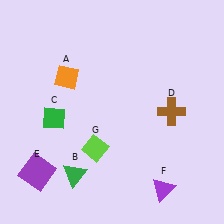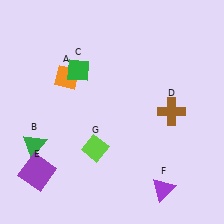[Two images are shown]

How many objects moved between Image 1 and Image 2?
2 objects moved between the two images.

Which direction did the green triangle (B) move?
The green triangle (B) moved left.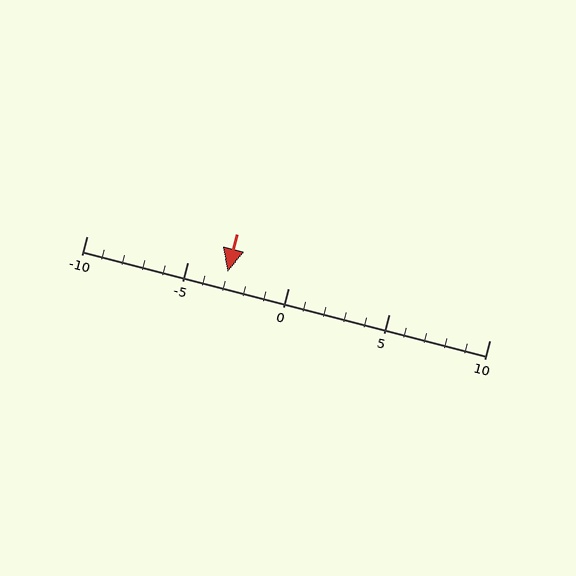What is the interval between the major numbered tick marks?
The major tick marks are spaced 5 units apart.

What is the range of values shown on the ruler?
The ruler shows values from -10 to 10.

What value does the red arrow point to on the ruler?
The red arrow points to approximately -3.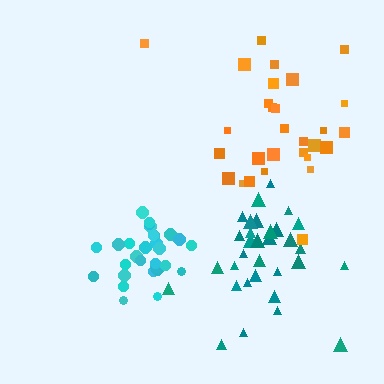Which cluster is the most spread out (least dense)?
Orange.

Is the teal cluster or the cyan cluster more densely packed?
Cyan.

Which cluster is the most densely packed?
Cyan.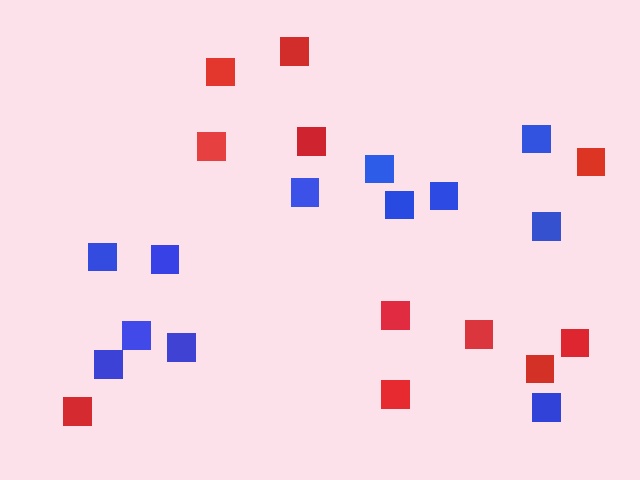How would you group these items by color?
There are 2 groups: one group of blue squares (12) and one group of red squares (11).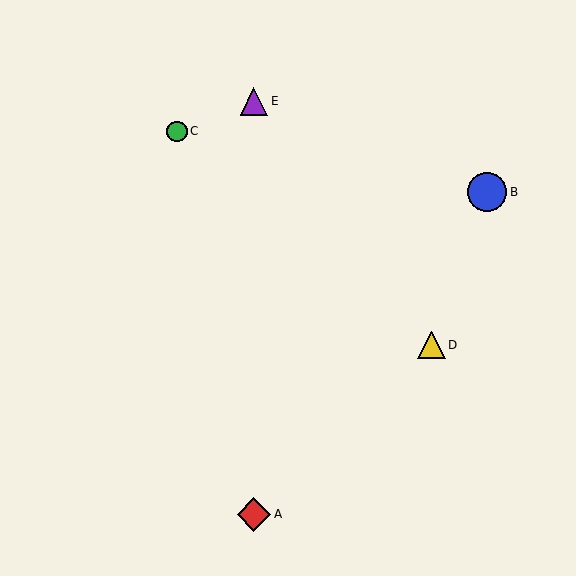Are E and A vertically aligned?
Yes, both are at x≈254.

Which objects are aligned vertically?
Objects A, E are aligned vertically.